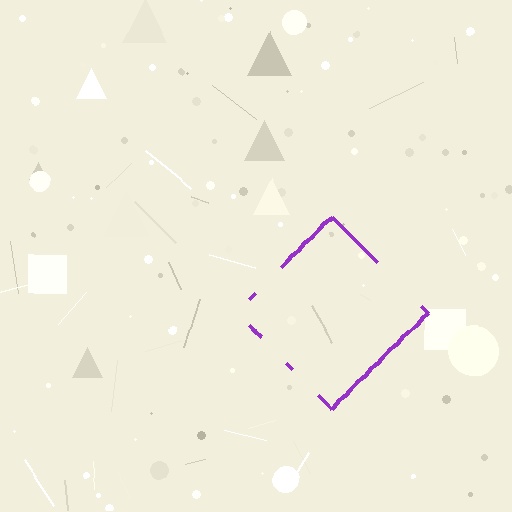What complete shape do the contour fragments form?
The contour fragments form a diamond.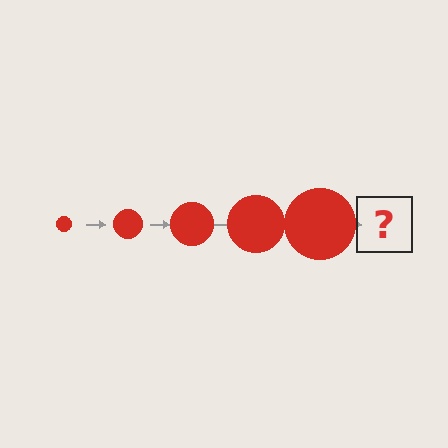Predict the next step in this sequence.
The next step is a red circle, larger than the previous one.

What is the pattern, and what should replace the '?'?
The pattern is that the circle gets progressively larger each step. The '?' should be a red circle, larger than the previous one.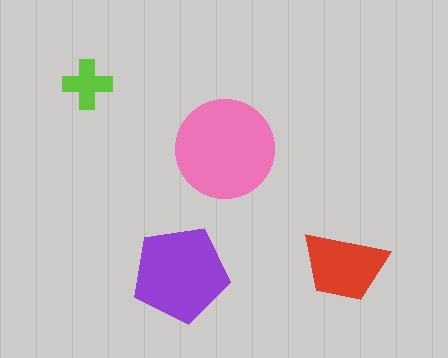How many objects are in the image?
There are 4 objects in the image.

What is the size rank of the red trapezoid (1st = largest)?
3rd.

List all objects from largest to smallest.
The pink circle, the purple pentagon, the red trapezoid, the lime cross.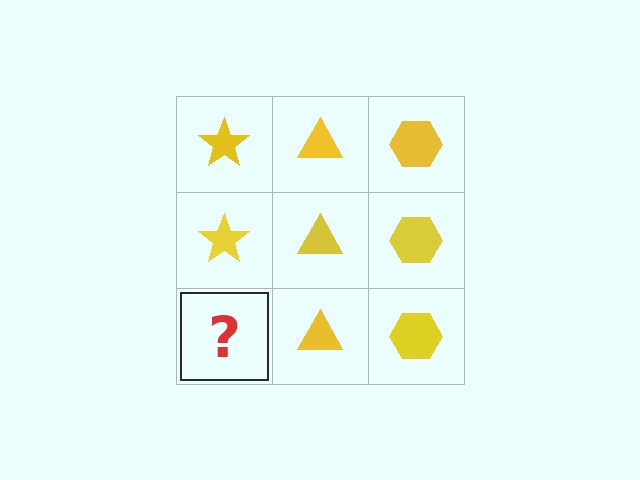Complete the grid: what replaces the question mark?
The question mark should be replaced with a yellow star.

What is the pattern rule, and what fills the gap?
The rule is that each column has a consistent shape. The gap should be filled with a yellow star.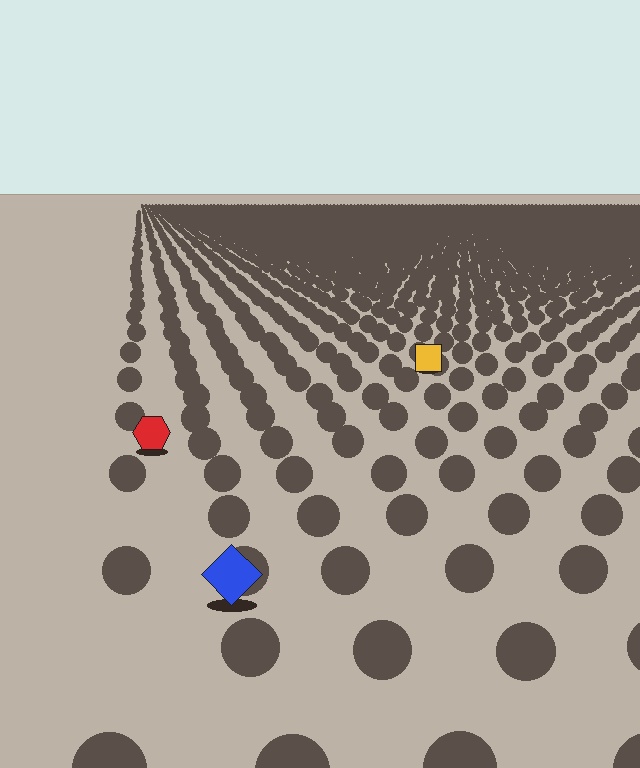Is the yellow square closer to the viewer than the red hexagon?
No. The red hexagon is closer — you can tell from the texture gradient: the ground texture is coarser near it.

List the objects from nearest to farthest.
From nearest to farthest: the blue diamond, the red hexagon, the yellow square.